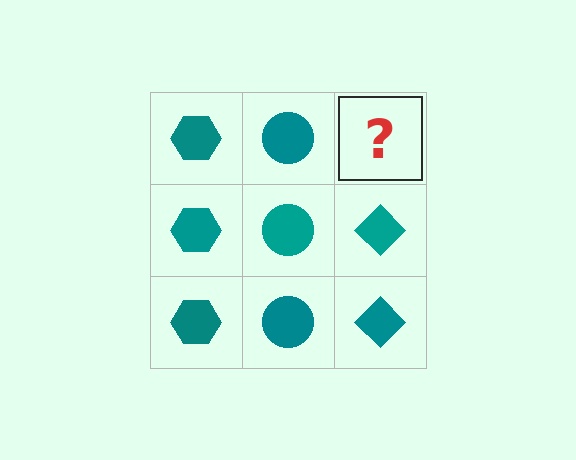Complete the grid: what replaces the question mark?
The question mark should be replaced with a teal diamond.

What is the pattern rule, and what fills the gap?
The rule is that each column has a consistent shape. The gap should be filled with a teal diamond.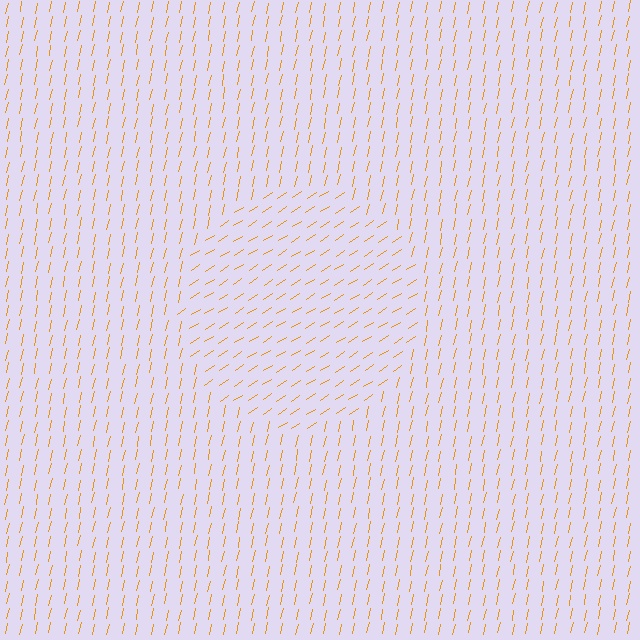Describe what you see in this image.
The image is filled with small orange line segments. A circle region in the image has lines oriented differently from the surrounding lines, creating a visible texture boundary.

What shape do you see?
I see a circle.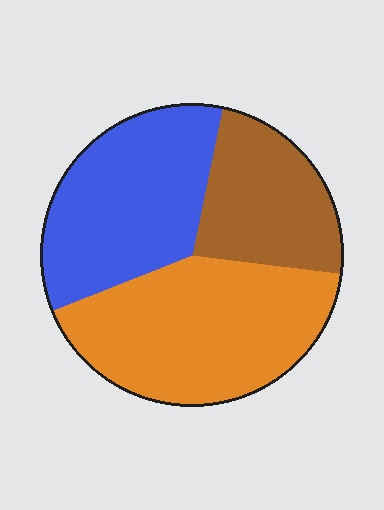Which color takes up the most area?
Orange, at roughly 40%.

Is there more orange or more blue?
Orange.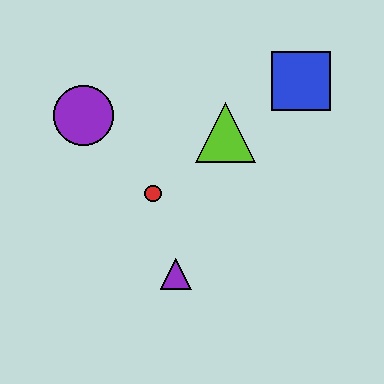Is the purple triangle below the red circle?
Yes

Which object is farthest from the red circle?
The blue square is farthest from the red circle.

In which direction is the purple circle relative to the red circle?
The purple circle is above the red circle.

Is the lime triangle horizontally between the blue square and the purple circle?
Yes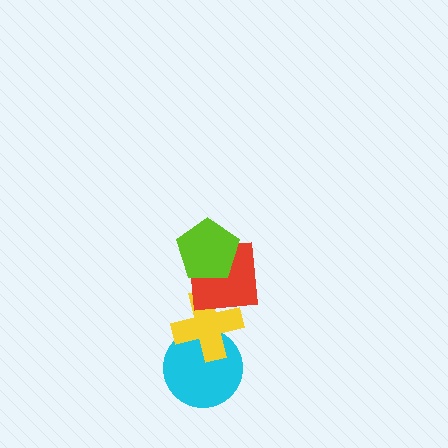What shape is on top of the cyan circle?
The yellow cross is on top of the cyan circle.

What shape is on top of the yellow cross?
The red square is on top of the yellow cross.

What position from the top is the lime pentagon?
The lime pentagon is 1st from the top.